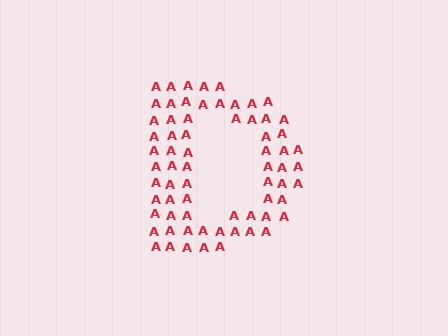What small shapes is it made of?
It is made of small letter A's.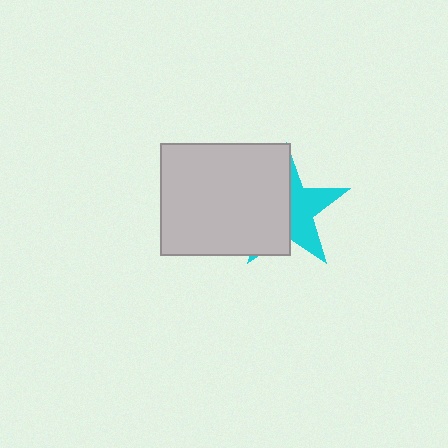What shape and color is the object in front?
The object in front is a light gray rectangle.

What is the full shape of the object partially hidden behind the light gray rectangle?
The partially hidden object is a cyan star.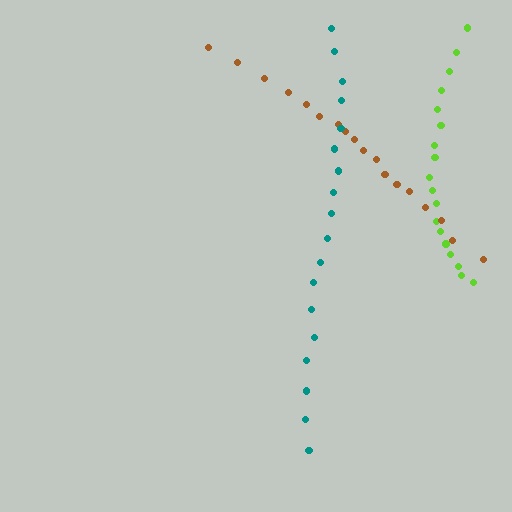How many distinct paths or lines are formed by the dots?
There are 3 distinct paths.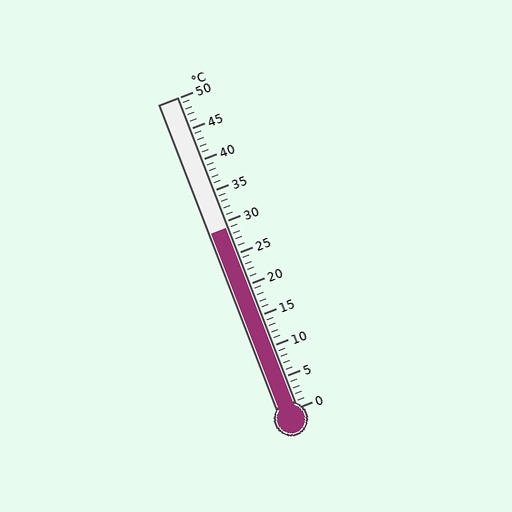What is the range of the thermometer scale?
The thermometer scale ranges from 0°C to 50°C.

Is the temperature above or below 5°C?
The temperature is above 5°C.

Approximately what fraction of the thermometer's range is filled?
The thermometer is filled to approximately 60% of its range.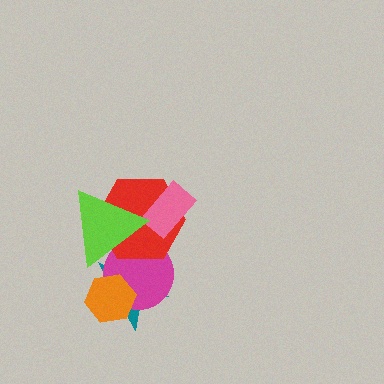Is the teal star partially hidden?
Yes, it is partially covered by another shape.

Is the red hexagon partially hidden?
Yes, it is partially covered by another shape.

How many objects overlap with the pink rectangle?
1 object overlaps with the pink rectangle.